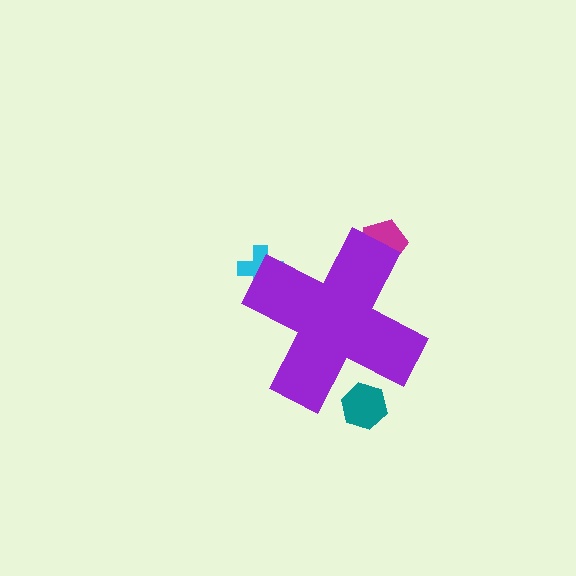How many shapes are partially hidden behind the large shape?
3 shapes are partially hidden.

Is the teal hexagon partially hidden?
Yes, the teal hexagon is partially hidden behind the purple cross.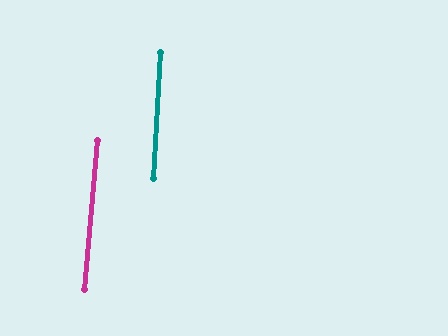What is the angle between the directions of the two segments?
Approximately 2 degrees.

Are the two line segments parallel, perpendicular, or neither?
Parallel — their directions differ by only 1.8°.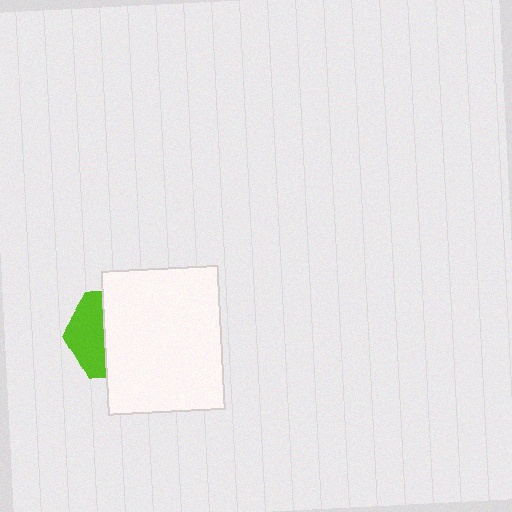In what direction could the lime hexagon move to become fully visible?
The lime hexagon could move left. That would shift it out from behind the white rectangle entirely.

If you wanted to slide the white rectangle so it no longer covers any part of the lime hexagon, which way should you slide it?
Slide it right — that is the most direct way to separate the two shapes.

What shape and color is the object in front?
The object in front is a white rectangle.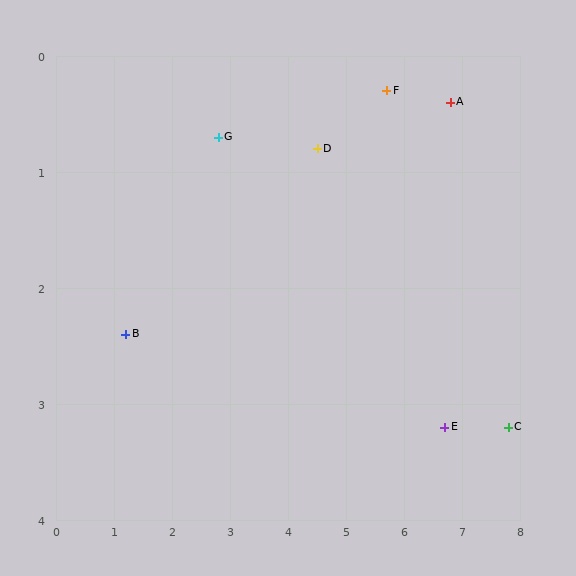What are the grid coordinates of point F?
Point F is at approximately (5.7, 0.3).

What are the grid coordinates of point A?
Point A is at approximately (6.8, 0.4).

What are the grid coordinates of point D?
Point D is at approximately (4.5, 0.8).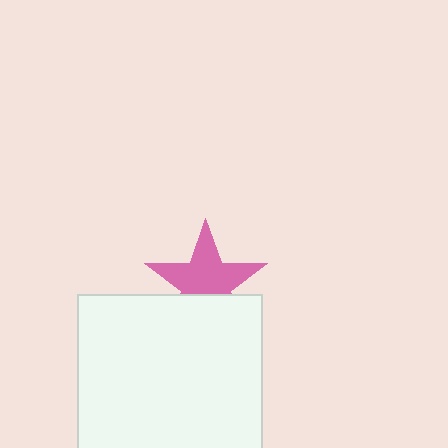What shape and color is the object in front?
The object in front is a white square.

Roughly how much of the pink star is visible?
Most of it is visible (roughly 66%).